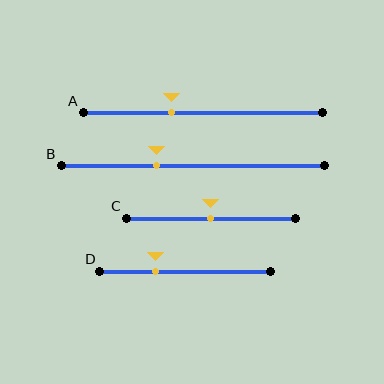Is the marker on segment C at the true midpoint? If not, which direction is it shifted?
Yes, the marker on segment C is at the true midpoint.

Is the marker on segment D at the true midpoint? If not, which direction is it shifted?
No, the marker on segment D is shifted to the left by about 17% of the segment length.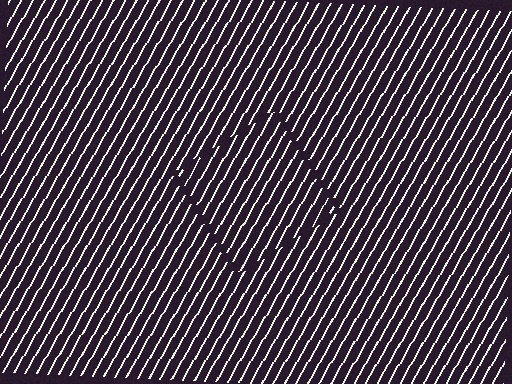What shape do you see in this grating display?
An illusory square. The interior of the shape contains the same grating, shifted by half a period — the contour is defined by the phase discontinuity where line-ends from the inner and outer gratings abut.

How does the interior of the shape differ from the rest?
The interior of the shape contains the same grating, shifted by half a period — the contour is defined by the phase discontinuity where line-ends from the inner and outer gratings abut.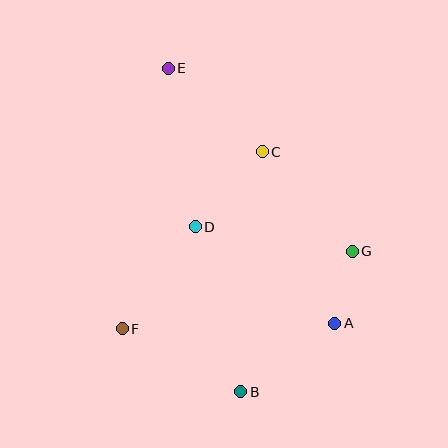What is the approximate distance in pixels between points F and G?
The distance between F and G is approximately 243 pixels.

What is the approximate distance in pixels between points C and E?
The distance between C and E is approximately 126 pixels.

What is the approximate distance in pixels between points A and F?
The distance between A and F is approximately 212 pixels.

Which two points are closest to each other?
Points A and G are closest to each other.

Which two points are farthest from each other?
Points B and E are farthest from each other.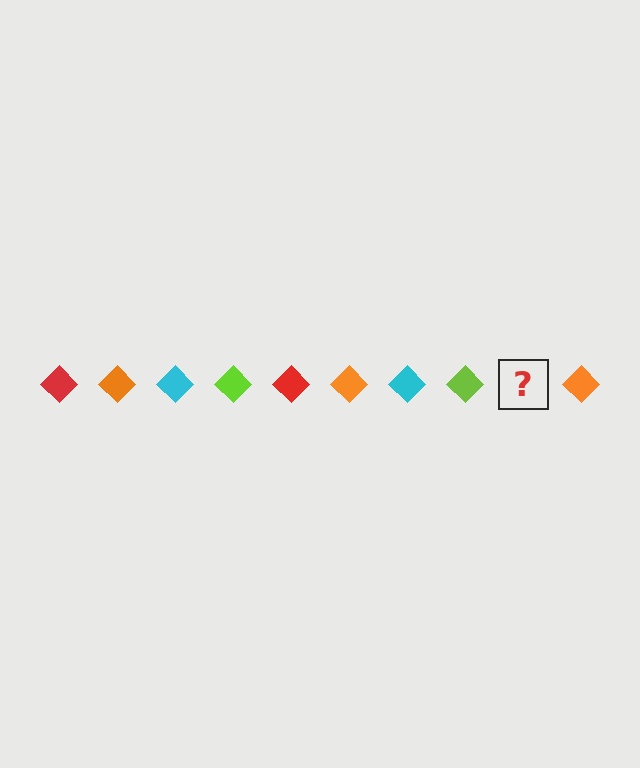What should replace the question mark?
The question mark should be replaced with a red diamond.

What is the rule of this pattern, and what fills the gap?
The rule is that the pattern cycles through red, orange, cyan, lime diamonds. The gap should be filled with a red diamond.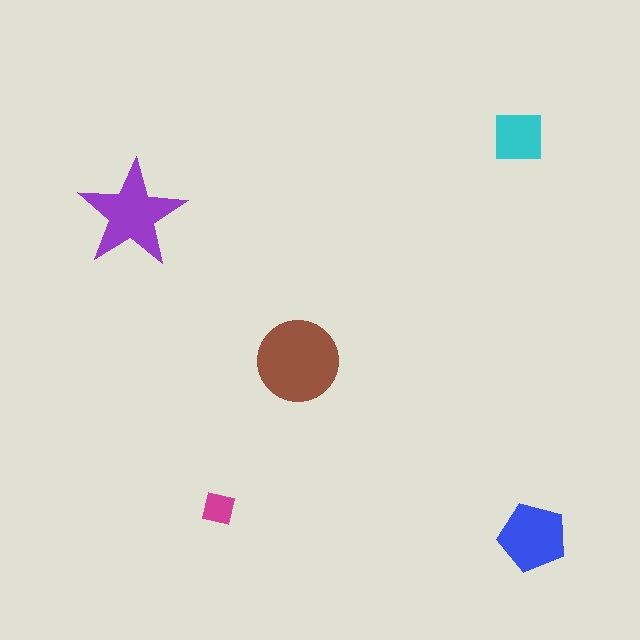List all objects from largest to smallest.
The brown circle, the purple star, the blue pentagon, the cyan square, the magenta square.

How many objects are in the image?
There are 5 objects in the image.